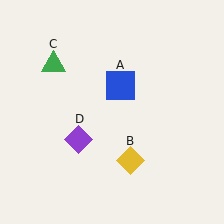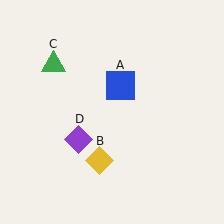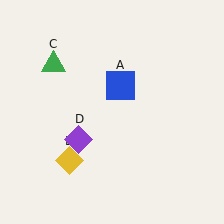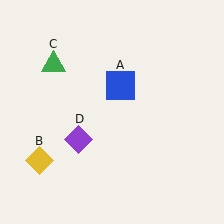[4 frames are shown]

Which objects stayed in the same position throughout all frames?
Blue square (object A) and green triangle (object C) and purple diamond (object D) remained stationary.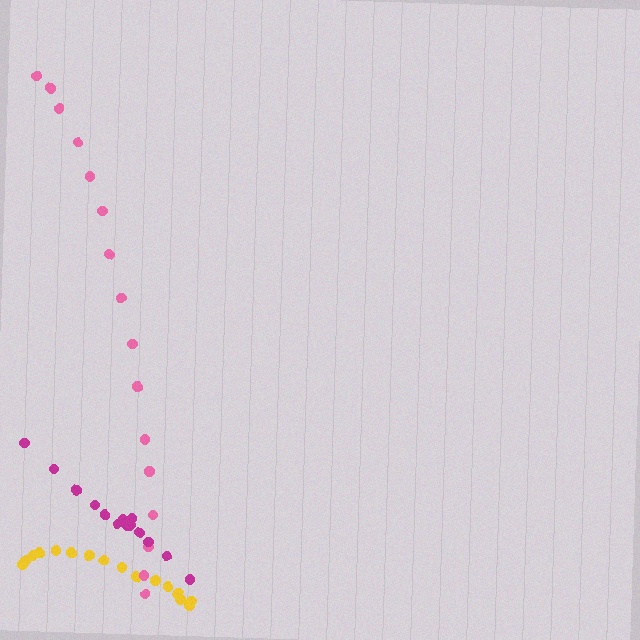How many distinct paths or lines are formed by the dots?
There are 3 distinct paths.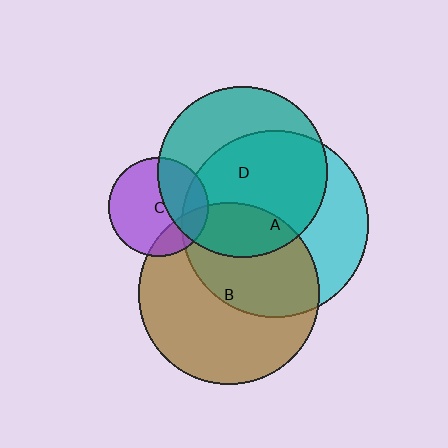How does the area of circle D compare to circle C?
Approximately 3.0 times.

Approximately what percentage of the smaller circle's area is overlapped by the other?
Approximately 20%.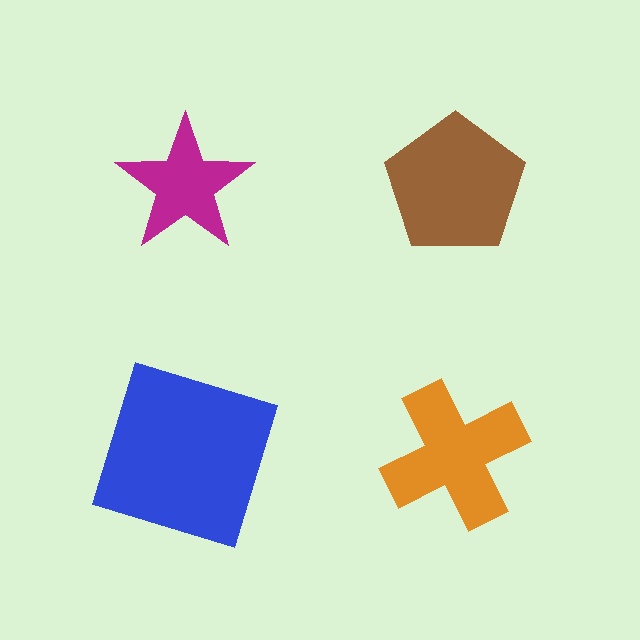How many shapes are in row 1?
2 shapes.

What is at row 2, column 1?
A blue square.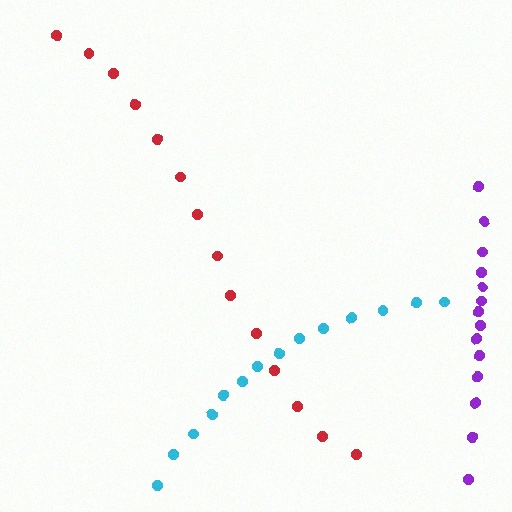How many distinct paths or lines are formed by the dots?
There are 3 distinct paths.